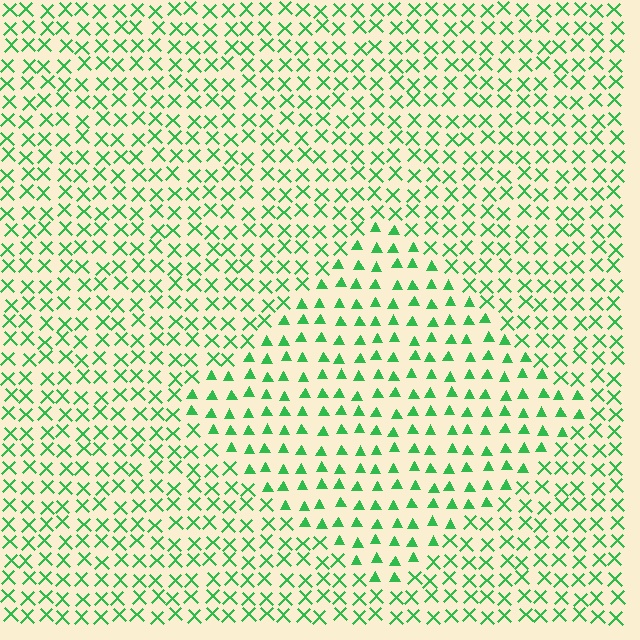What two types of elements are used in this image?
The image uses triangles inside the diamond region and X marks outside it.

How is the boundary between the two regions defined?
The boundary is defined by a change in element shape: triangles inside vs. X marks outside. All elements share the same color and spacing.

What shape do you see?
I see a diamond.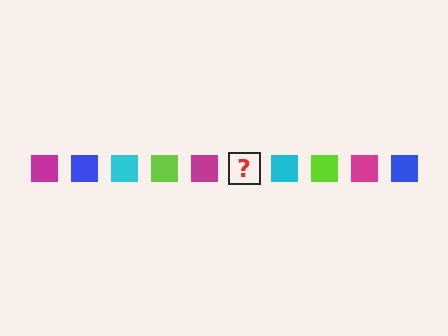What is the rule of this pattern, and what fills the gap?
The rule is that the pattern cycles through magenta, blue, cyan, lime squares. The gap should be filled with a blue square.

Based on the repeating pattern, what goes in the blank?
The blank should be a blue square.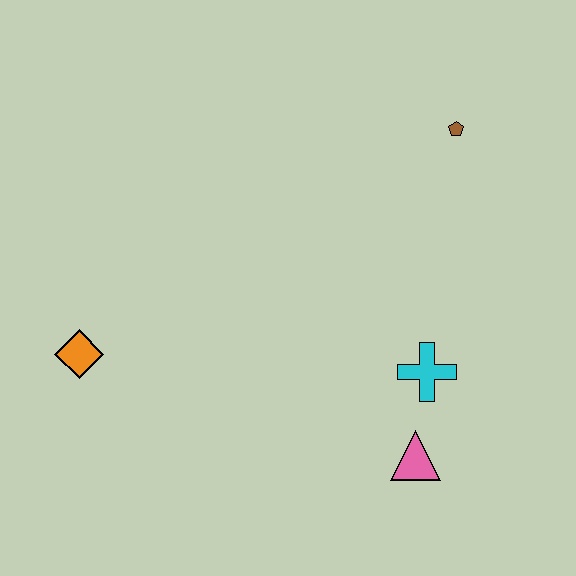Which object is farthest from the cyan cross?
The orange diamond is farthest from the cyan cross.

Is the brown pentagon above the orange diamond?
Yes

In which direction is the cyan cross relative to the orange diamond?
The cyan cross is to the right of the orange diamond.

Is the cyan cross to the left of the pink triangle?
No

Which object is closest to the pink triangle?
The cyan cross is closest to the pink triangle.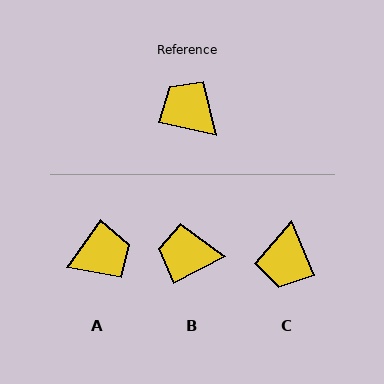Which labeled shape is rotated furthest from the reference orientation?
C, about 125 degrees away.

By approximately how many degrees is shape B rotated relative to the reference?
Approximately 40 degrees counter-clockwise.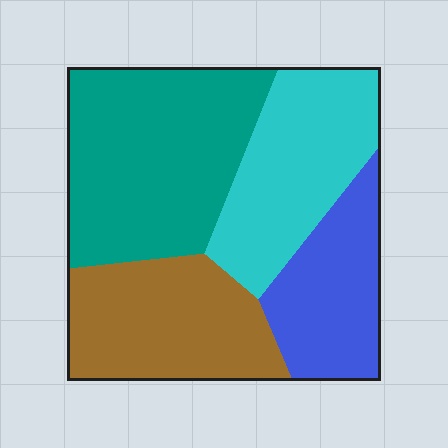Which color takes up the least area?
Blue, at roughly 20%.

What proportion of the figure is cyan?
Cyan takes up less than a quarter of the figure.